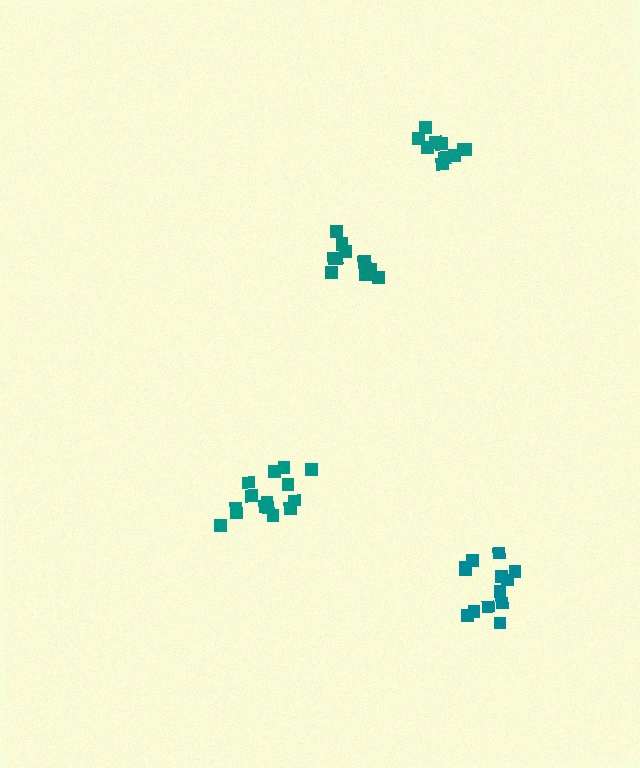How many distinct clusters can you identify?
There are 4 distinct clusters.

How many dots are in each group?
Group 1: 10 dots, Group 2: 11 dots, Group 3: 13 dots, Group 4: 15 dots (49 total).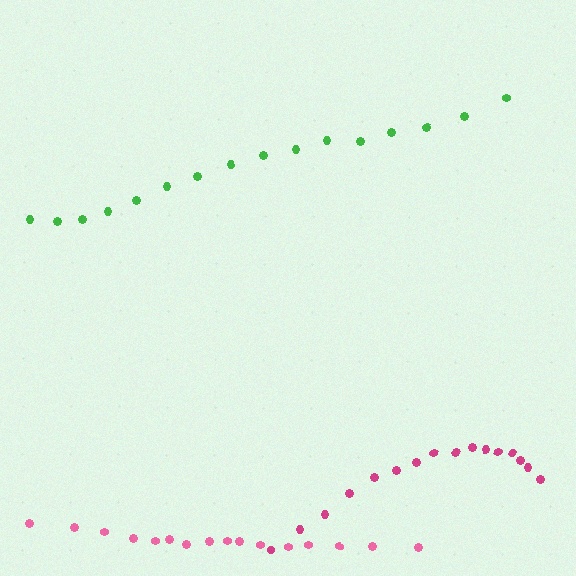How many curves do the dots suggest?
There are 3 distinct paths.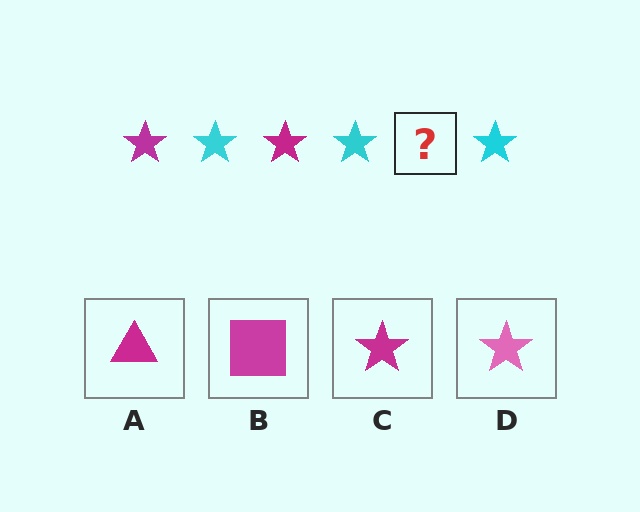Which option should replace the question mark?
Option C.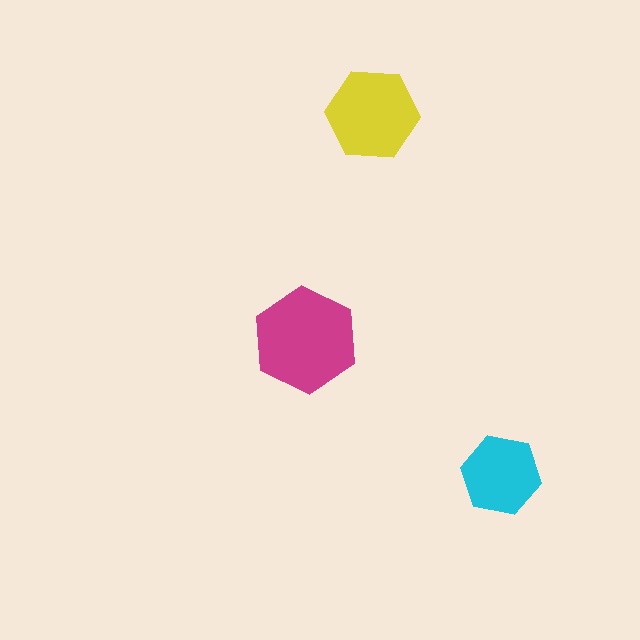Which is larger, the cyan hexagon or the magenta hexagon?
The magenta one.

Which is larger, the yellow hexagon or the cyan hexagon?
The yellow one.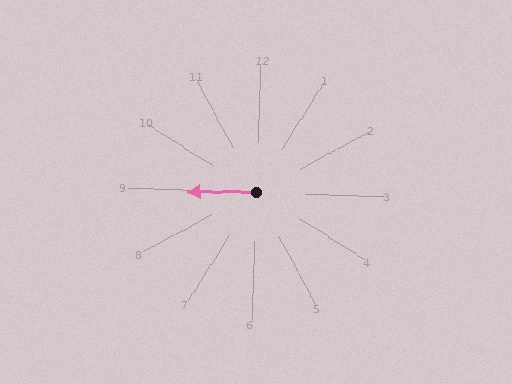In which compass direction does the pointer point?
West.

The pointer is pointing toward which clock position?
Roughly 9 o'clock.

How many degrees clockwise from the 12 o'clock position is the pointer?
Approximately 268 degrees.